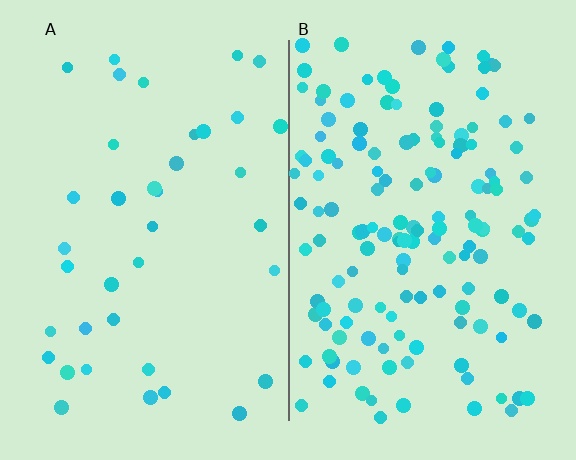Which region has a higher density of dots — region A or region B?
B (the right).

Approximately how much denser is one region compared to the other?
Approximately 3.9× — region B over region A.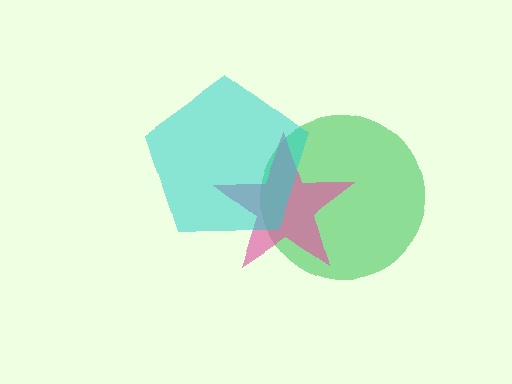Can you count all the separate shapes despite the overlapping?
Yes, there are 3 separate shapes.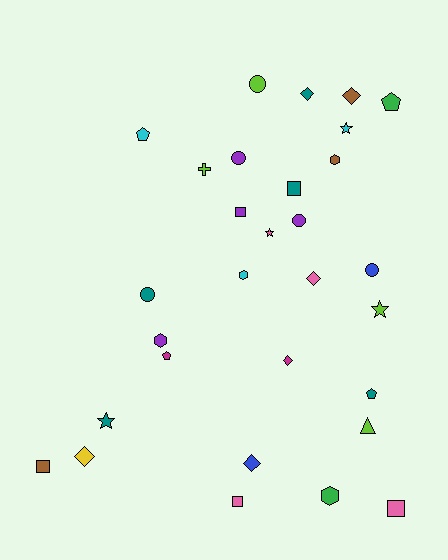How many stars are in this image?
There are 4 stars.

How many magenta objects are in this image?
There are 2 magenta objects.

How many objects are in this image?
There are 30 objects.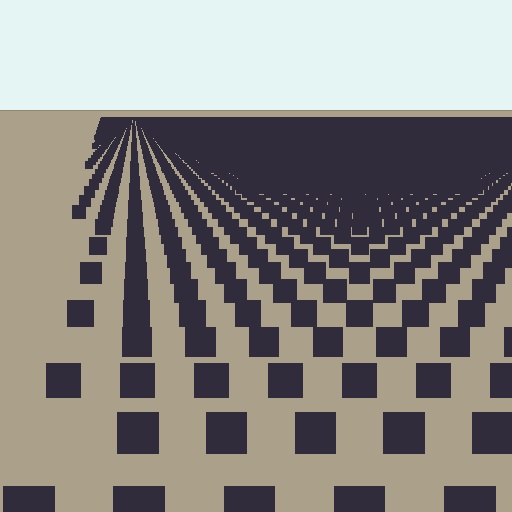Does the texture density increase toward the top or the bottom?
Density increases toward the top.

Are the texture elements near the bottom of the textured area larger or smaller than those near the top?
Larger. Near the bottom, elements are closer to the viewer and appear at a bigger on-screen size.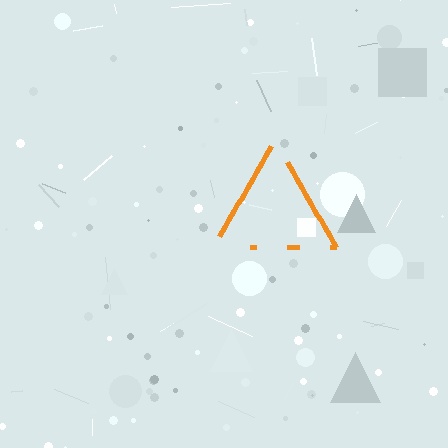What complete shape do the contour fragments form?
The contour fragments form a triangle.